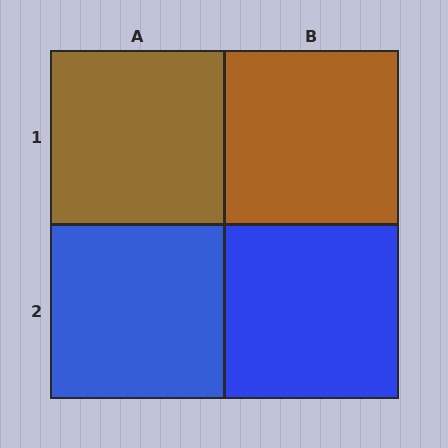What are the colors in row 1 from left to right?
Brown, brown.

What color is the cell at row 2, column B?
Blue.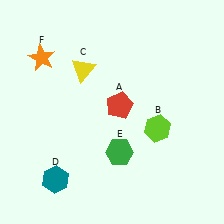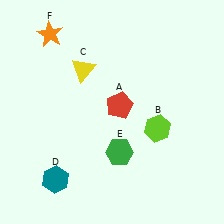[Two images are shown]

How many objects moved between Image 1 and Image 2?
1 object moved between the two images.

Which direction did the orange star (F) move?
The orange star (F) moved up.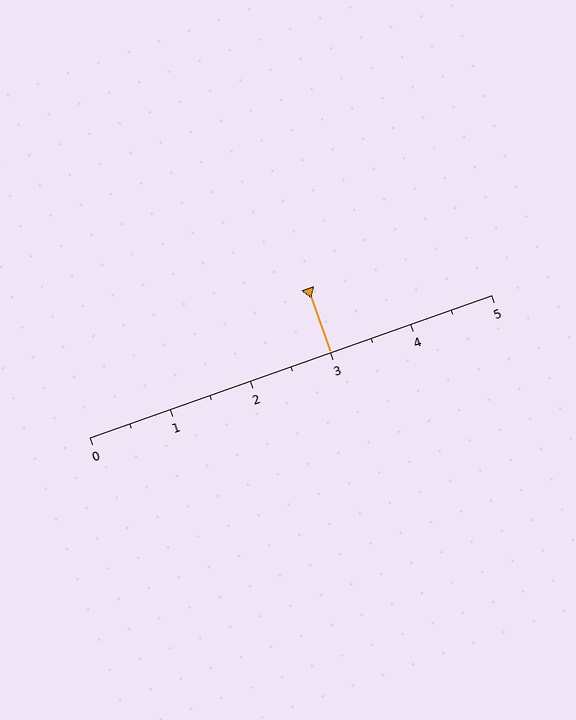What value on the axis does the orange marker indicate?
The marker indicates approximately 3.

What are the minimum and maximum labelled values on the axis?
The axis runs from 0 to 5.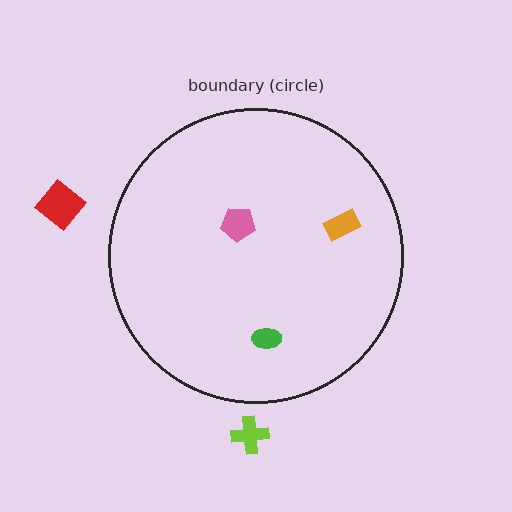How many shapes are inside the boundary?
3 inside, 2 outside.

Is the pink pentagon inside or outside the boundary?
Inside.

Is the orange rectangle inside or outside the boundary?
Inside.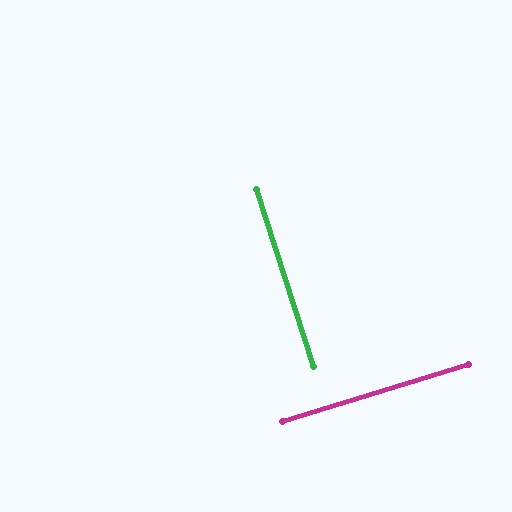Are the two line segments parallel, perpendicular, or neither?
Perpendicular — they meet at approximately 89°.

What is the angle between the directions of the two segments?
Approximately 89 degrees.